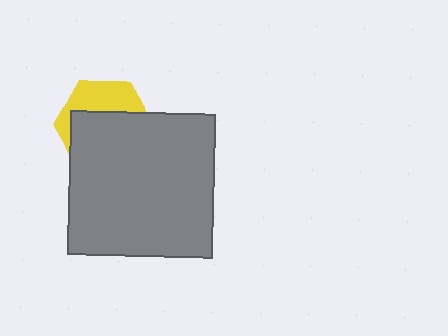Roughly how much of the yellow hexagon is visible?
A small part of it is visible (roughly 36%).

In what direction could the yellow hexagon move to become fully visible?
The yellow hexagon could move up. That would shift it out from behind the gray square entirely.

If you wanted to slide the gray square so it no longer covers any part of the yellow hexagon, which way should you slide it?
Slide it down — that is the most direct way to separate the two shapes.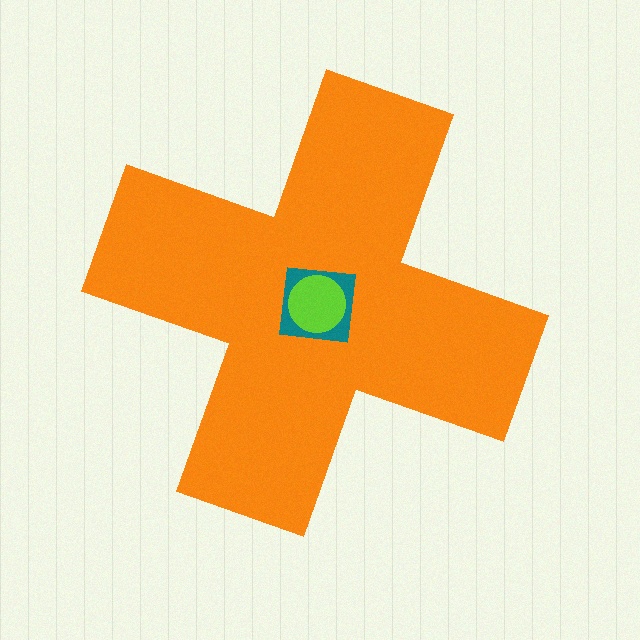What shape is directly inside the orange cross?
The teal square.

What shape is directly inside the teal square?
The lime circle.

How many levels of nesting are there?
3.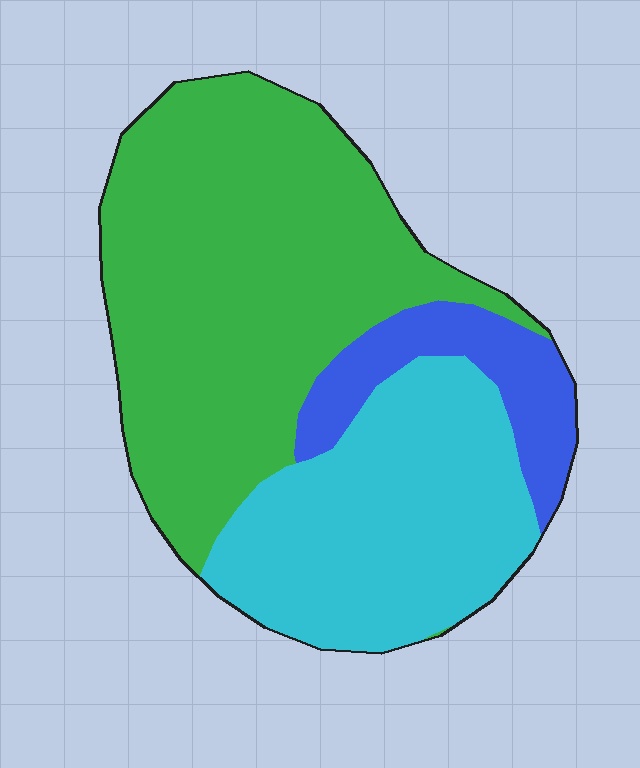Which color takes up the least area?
Blue, at roughly 10%.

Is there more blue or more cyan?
Cyan.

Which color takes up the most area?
Green, at roughly 55%.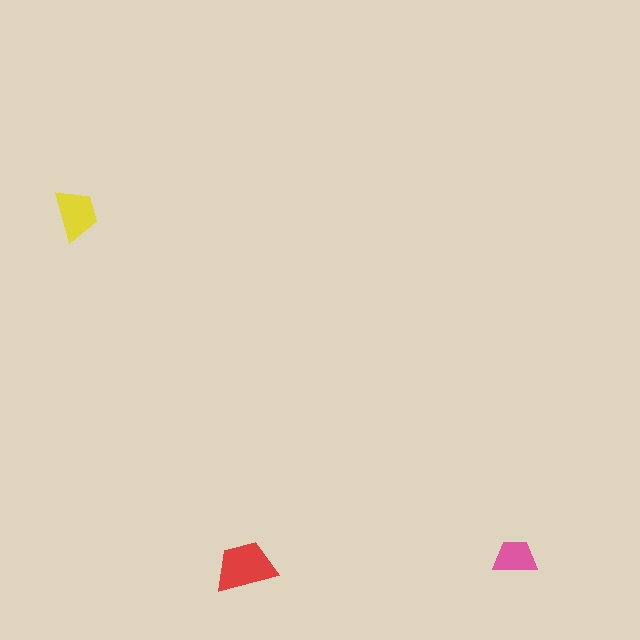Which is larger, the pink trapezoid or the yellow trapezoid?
The yellow one.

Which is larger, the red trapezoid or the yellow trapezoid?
The red one.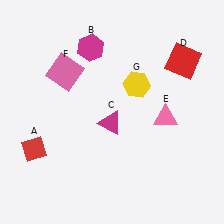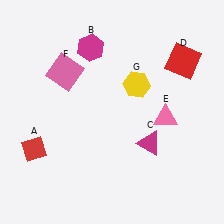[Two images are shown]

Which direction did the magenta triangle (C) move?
The magenta triangle (C) moved right.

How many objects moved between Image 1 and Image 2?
1 object moved between the two images.